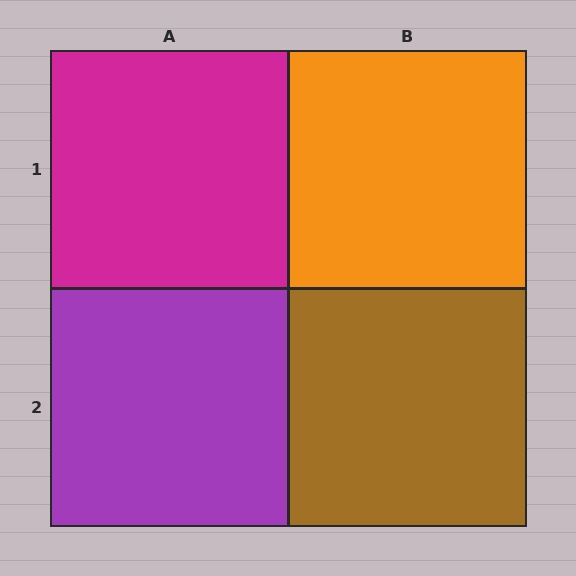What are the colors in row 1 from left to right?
Magenta, orange.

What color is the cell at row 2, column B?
Brown.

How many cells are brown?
1 cell is brown.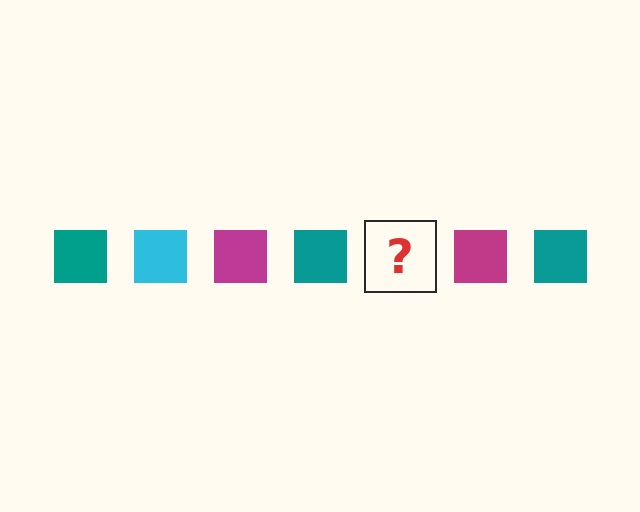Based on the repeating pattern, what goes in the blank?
The blank should be a cyan square.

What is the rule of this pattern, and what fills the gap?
The rule is that the pattern cycles through teal, cyan, magenta squares. The gap should be filled with a cyan square.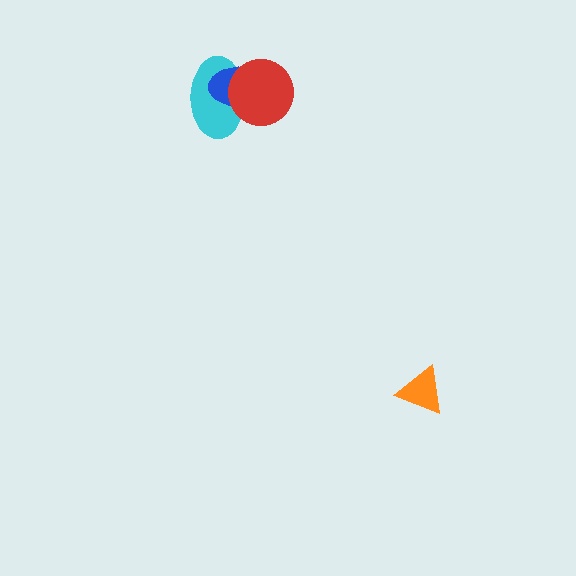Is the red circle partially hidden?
No, no other shape covers it.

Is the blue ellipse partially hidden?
Yes, it is partially covered by another shape.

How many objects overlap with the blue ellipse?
2 objects overlap with the blue ellipse.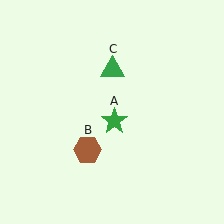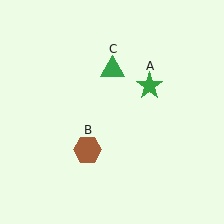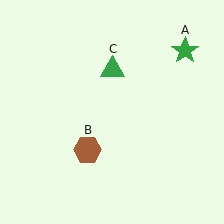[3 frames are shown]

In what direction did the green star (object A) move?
The green star (object A) moved up and to the right.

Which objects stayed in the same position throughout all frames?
Brown hexagon (object B) and green triangle (object C) remained stationary.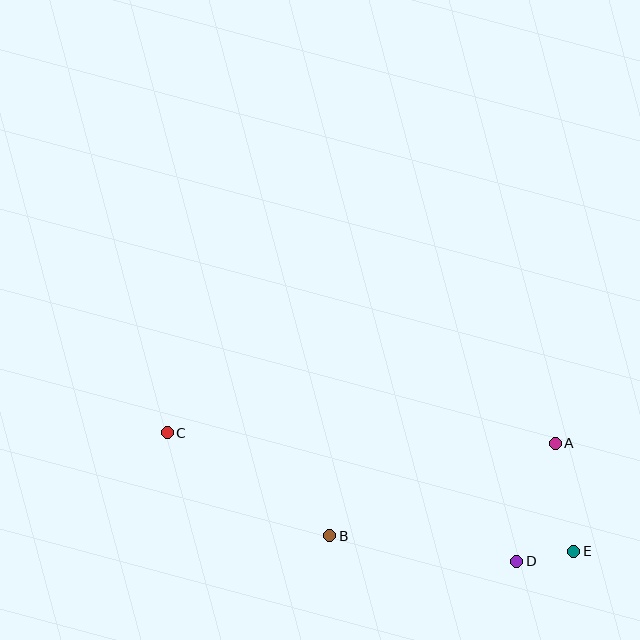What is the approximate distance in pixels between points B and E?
The distance between B and E is approximately 245 pixels.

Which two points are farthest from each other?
Points C and E are farthest from each other.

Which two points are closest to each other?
Points D and E are closest to each other.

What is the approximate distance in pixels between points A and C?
The distance between A and C is approximately 388 pixels.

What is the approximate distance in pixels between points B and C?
The distance between B and C is approximately 193 pixels.